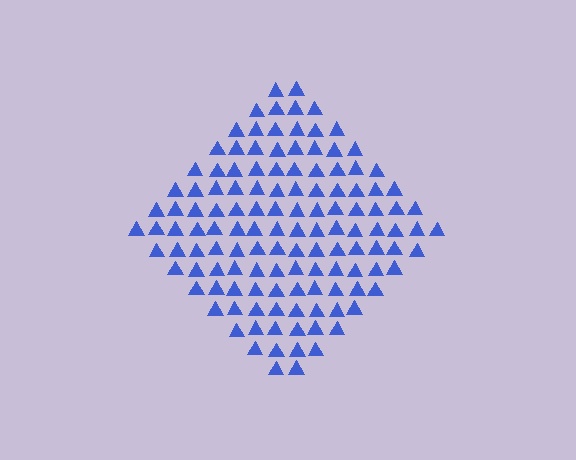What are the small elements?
The small elements are triangles.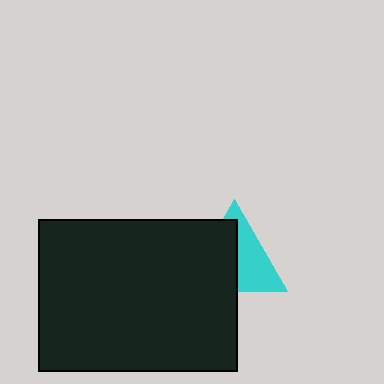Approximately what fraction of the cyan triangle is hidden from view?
Roughly 52% of the cyan triangle is hidden behind the black rectangle.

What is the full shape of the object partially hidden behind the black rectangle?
The partially hidden object is a cyan triangle.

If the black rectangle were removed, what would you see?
You would see the complete cyan triangle.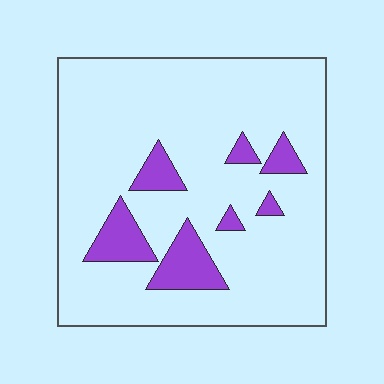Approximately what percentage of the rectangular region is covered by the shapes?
Approximately 15%.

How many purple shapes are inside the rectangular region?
7.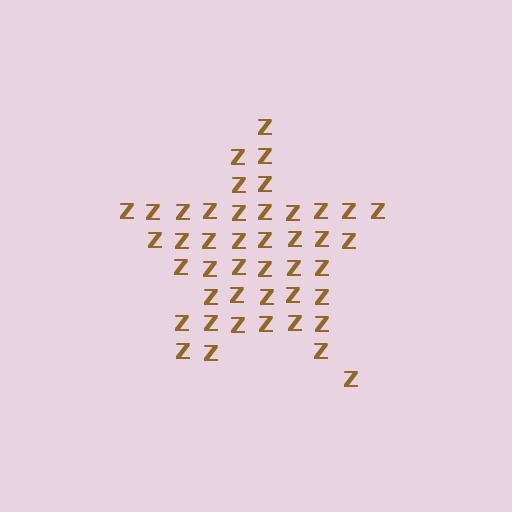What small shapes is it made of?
It is made of small letter Z's.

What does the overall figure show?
The overall figure shows a star.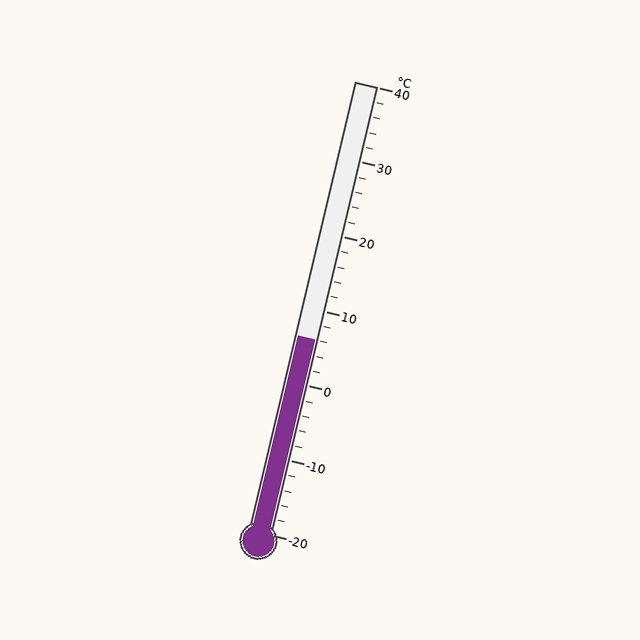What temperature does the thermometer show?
The thermometer shows approximately 6°C.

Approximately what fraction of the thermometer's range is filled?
The thermometer is filled to approximately 45% of its range.